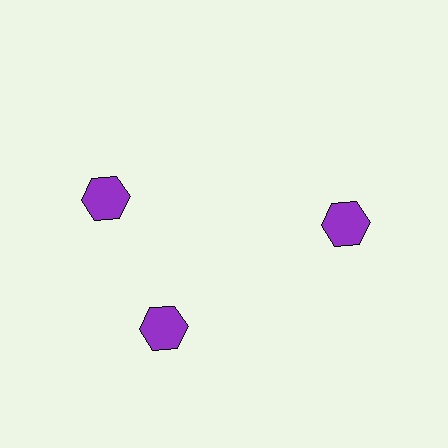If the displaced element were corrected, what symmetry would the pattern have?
It would have 3-fold rotational symmetry — the pattern would map onto itself every 120 degrees.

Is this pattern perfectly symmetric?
No. The 3 purple hexagons are arranged in a ring, but one element near the 11 o'clock position is rotated out of alignment along the ring, breaking the 3-fold rotational symmetry.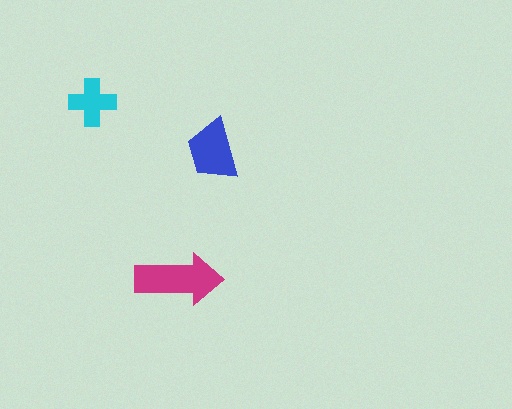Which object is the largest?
The magenta arrow.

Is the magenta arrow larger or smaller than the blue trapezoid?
Larger.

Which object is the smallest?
The cyan cross.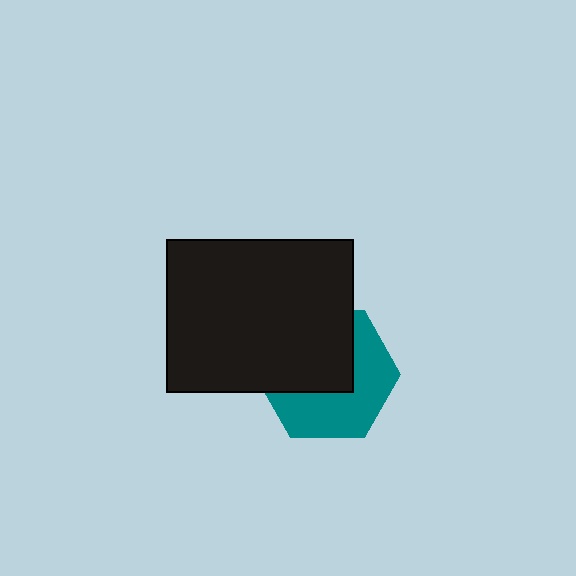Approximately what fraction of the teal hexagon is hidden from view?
Roughly 50% of the teal hexagon is hidden behind the black rectangle.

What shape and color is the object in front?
The object in front is a black rectangle.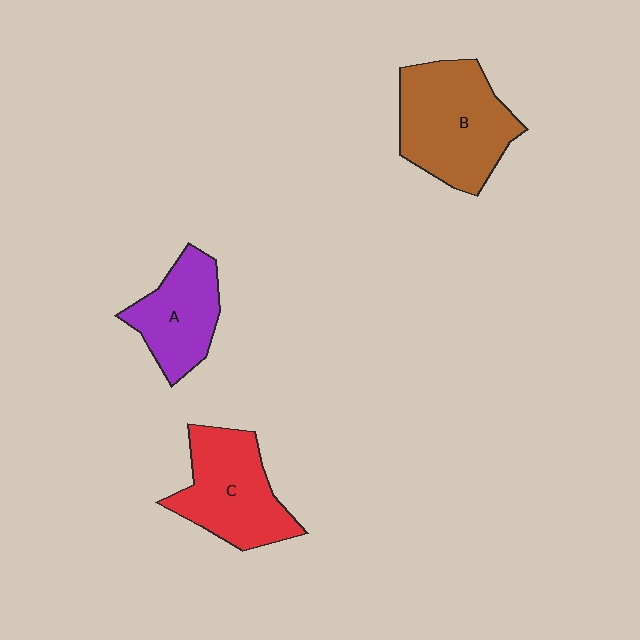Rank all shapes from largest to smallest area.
From largest to smallest: B (brown), C (red), A (purple).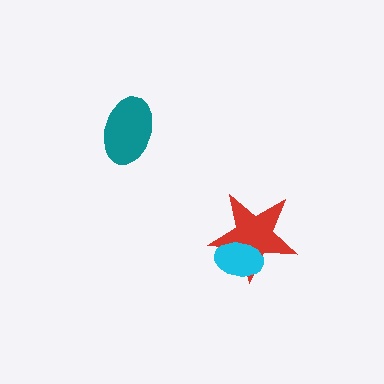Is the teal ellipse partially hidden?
No, no other shape covers it.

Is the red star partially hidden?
Yes, it is partially covered by another shape.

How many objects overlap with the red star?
1 object overlaps with the red star.